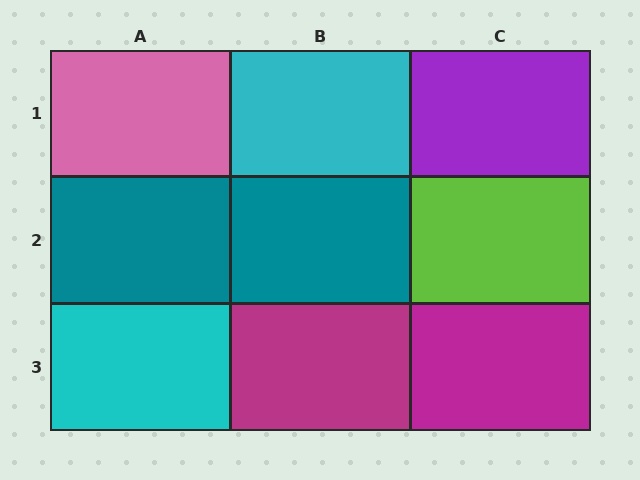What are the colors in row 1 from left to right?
Pink, cyan, purple.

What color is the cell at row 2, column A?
Teal.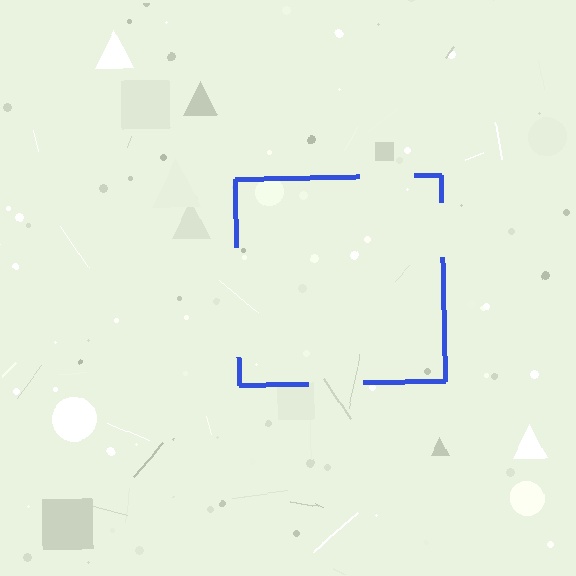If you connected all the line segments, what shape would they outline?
They would outline a square.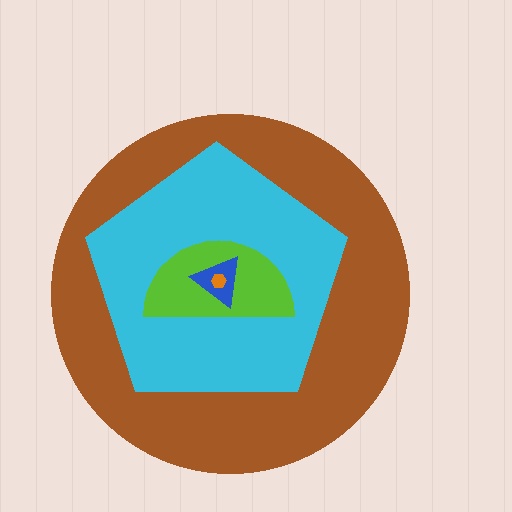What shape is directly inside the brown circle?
The cyan pentagon.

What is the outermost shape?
The brown circle.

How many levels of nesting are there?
5.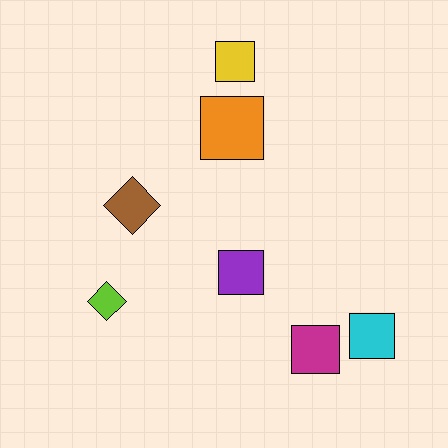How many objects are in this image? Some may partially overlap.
There are 7 objects.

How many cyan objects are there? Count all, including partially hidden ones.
There is 1 cyan object.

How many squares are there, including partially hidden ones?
There are 5 squares.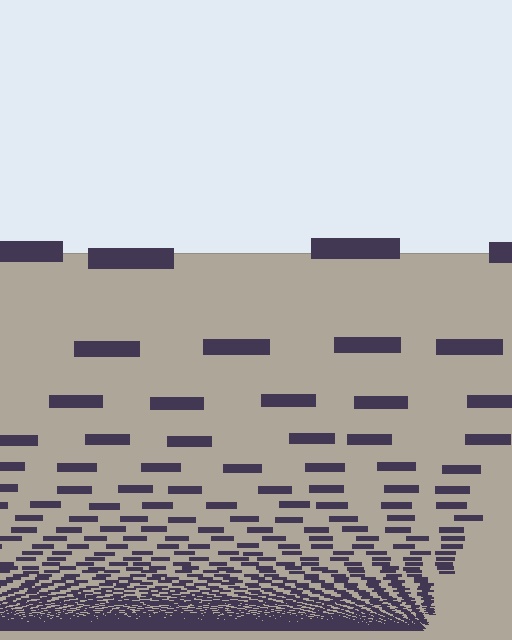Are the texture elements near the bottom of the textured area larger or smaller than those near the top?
Smaller. The gradient is inverted — elements near the bottom are smaller and denser.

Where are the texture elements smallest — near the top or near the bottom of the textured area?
Near the bottom.